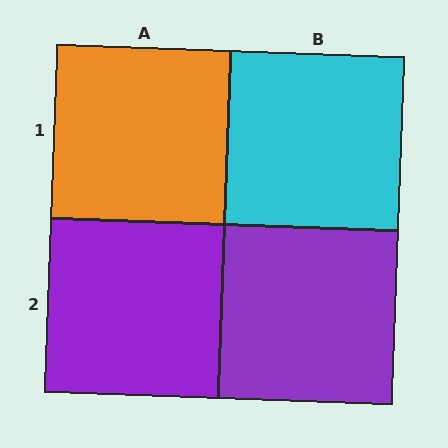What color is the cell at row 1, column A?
Orange.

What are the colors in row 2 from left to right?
Purple, purple.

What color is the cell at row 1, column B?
Cyan.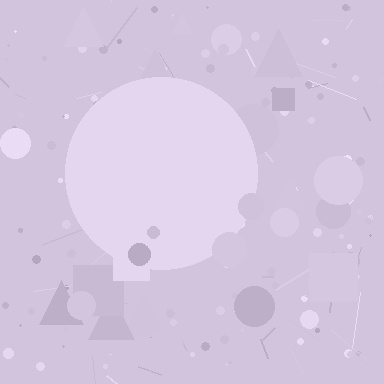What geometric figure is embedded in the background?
A circle is embedded in the background.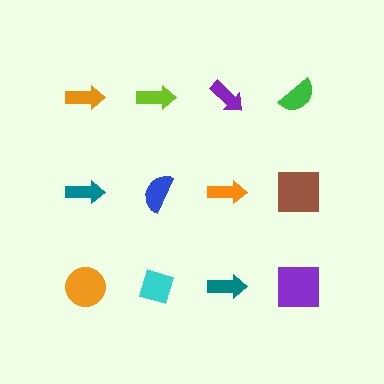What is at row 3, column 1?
An orange circle.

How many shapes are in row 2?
4 shapes.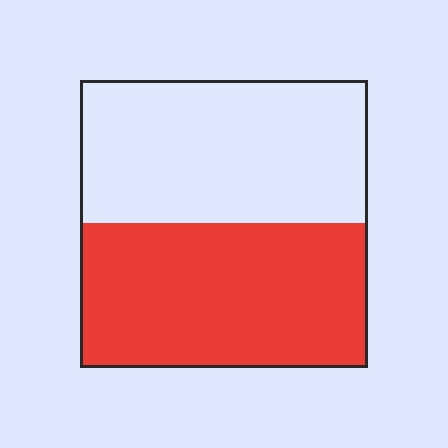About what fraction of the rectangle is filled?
About one half (1/2).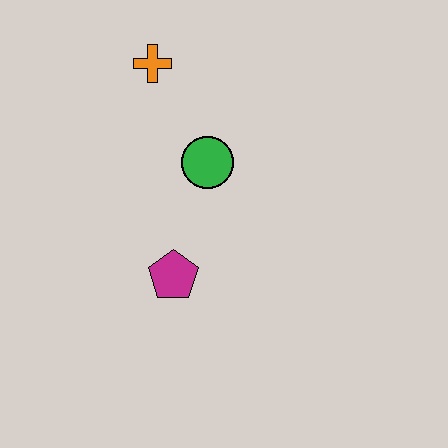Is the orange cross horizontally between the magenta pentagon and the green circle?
No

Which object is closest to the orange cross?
The green circle is closest to the orange cross.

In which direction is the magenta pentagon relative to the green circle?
The magenta pentagon is below the green circle.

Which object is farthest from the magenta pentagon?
The orange cross is farthest from the magenta pentagon.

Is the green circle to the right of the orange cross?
Yes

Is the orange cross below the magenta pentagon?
No